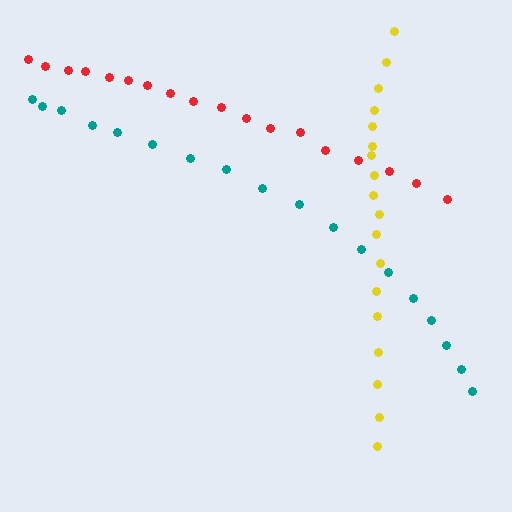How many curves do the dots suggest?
There are 3 distinct paths.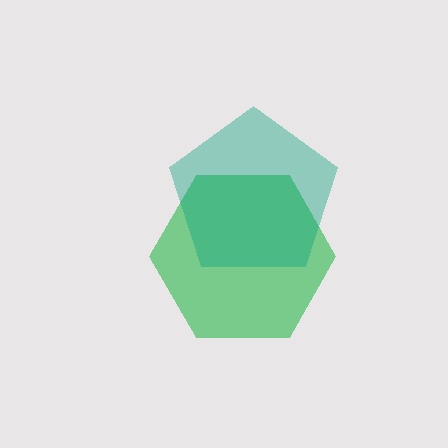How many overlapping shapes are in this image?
There are 2 overlapping shapes in the image.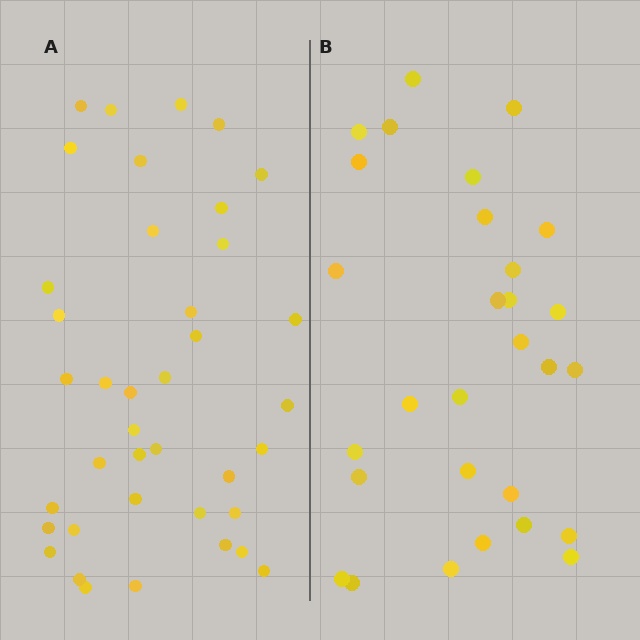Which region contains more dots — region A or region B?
Region A (the left region) has more dots.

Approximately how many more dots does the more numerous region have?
Region A has roughly 10 or so more dots than region B.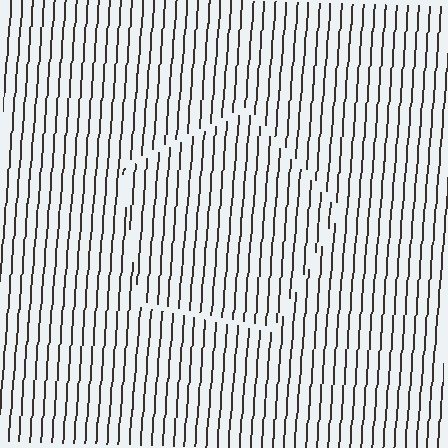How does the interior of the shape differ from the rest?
The interior of the shape contains the same grating, shifted by half a period — the contour is defined by the phase discontinuity where line-ends from the inner and outer gratings abut.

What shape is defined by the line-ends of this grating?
An illusory pentagon. The interior of the shape contains the same grating, shifted by half a period — the contour is defined by the phase discontinuity where line-ends from the inner and outer gratings abut.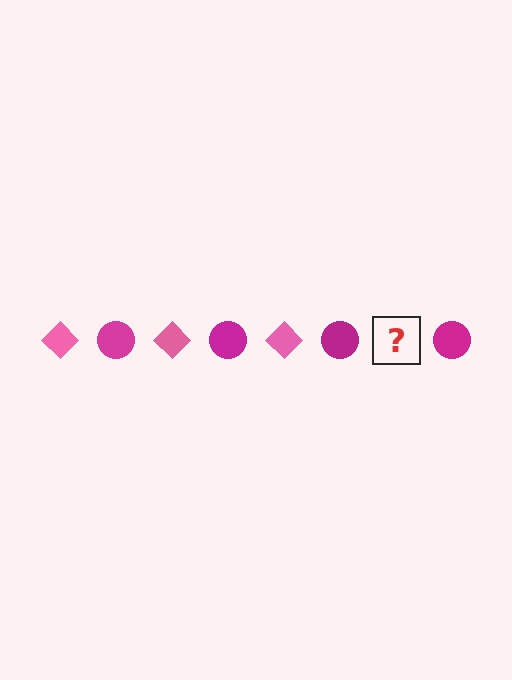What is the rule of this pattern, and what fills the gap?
The rule is that the pattern alternates between pink diamond and magenta circle. The gap should be filled with a pink diamond.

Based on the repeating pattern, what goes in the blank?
The blank should be a pink diamond.